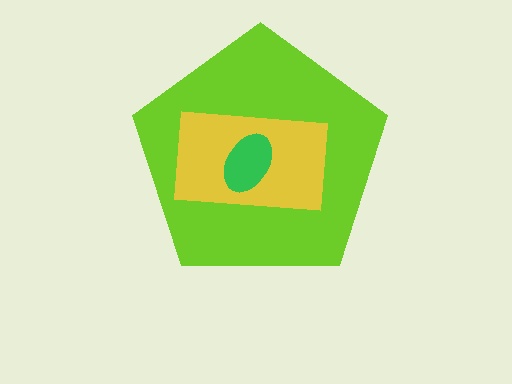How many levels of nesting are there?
3.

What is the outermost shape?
The lime pentagon.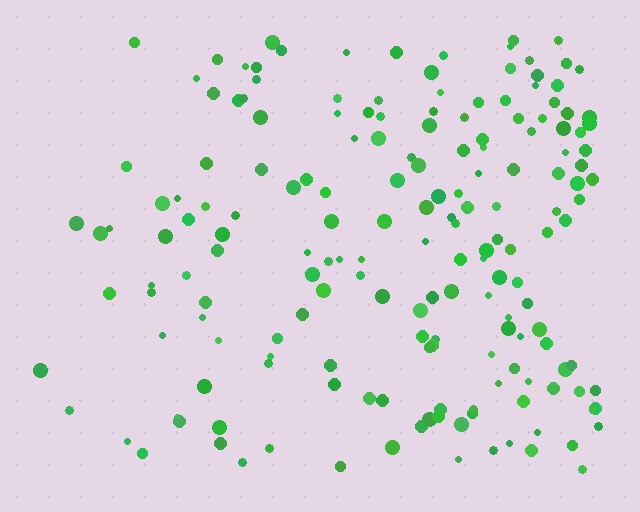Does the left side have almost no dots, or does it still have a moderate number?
Still a moderate number, just noticeably fewer than the right.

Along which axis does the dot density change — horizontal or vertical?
Horizontal.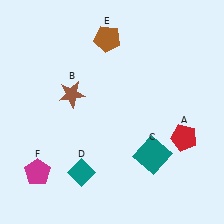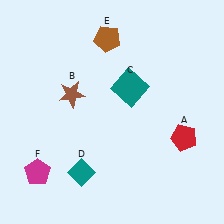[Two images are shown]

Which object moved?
The teal square (C) moved up.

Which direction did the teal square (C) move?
The teal square (C) moved up.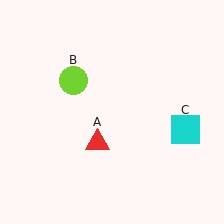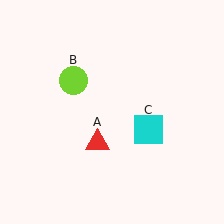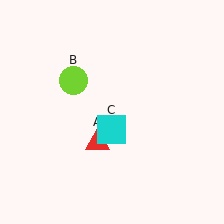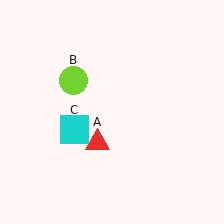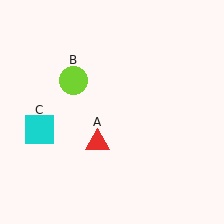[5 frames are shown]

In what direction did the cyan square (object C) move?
The cyan square (object C) moved left.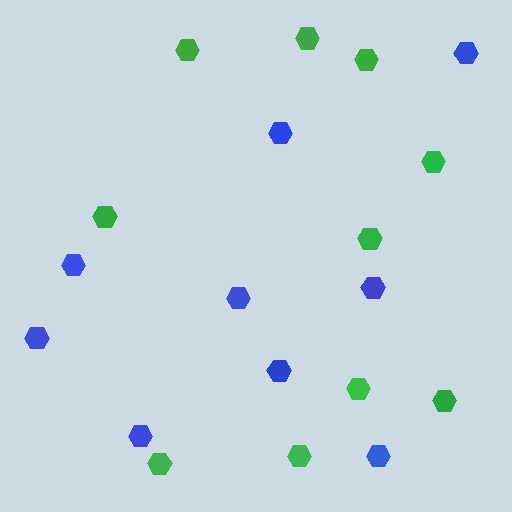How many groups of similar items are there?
There are 2 groups: one group of blue hexagons (9) and one group of green hexagons (10).